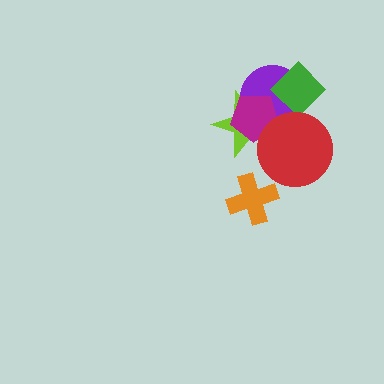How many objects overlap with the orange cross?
0 objects overlap with the orange cross.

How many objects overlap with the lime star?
3 objects overlap with the lime star.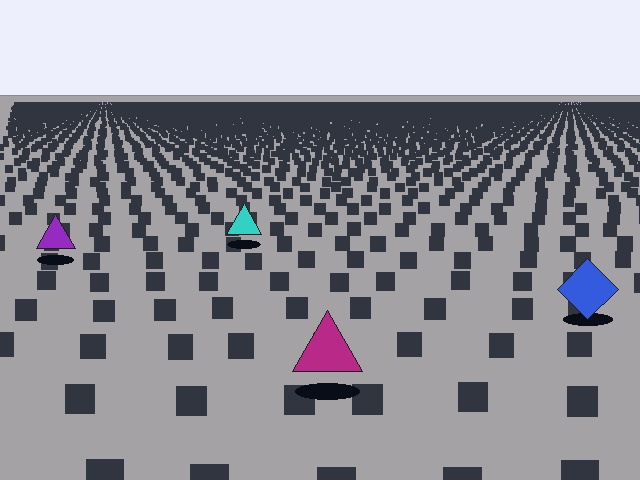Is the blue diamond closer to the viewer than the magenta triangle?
No. The magenta triangle is closer — you can tell from the texture gradient: the ground texture is coarser near it.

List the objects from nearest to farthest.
From nearest to farthest: the magenta triangle, the blue diamond, the purple triangle, the cyan triangle.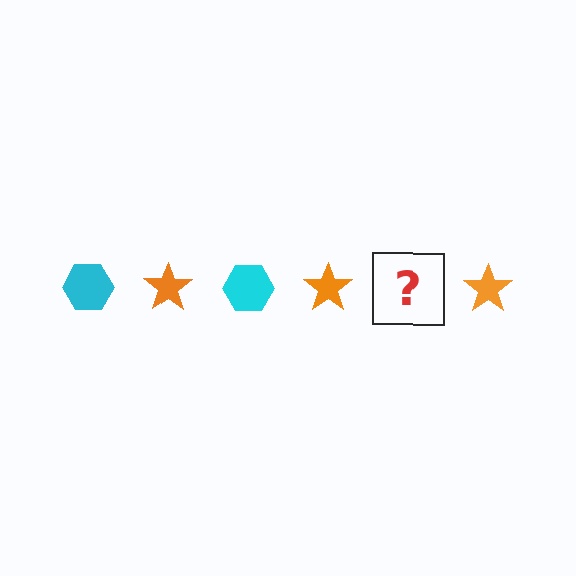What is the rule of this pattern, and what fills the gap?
The rule is that the pattern alternates between cyan hexagon and orange star. The gap should be filled with a cyan hexagon.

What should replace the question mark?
The question mark should be replaced with a cyan hexagon.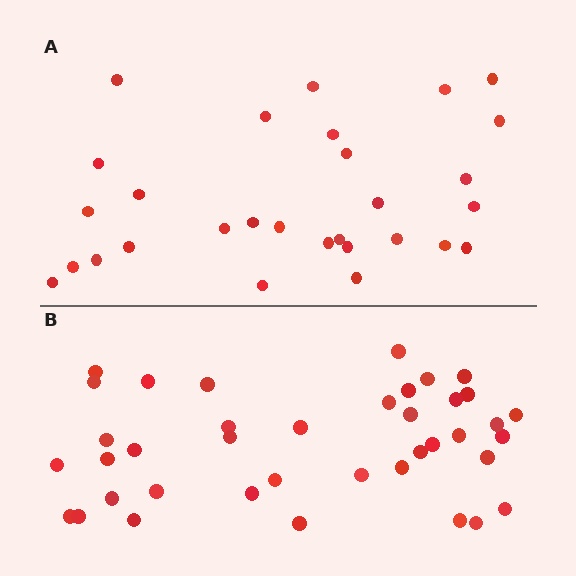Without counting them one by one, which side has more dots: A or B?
Region B (the bottom region) has more dots.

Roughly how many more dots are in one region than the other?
Region B has roughly 10 or so more dots than region A.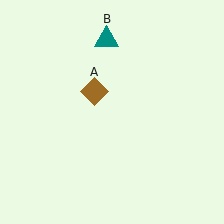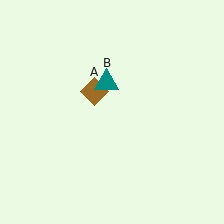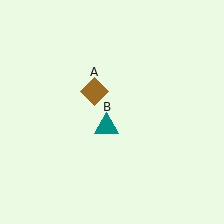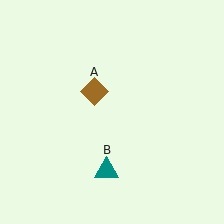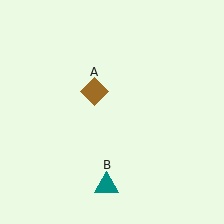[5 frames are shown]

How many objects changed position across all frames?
1 object changed position: teal triangle (object B).